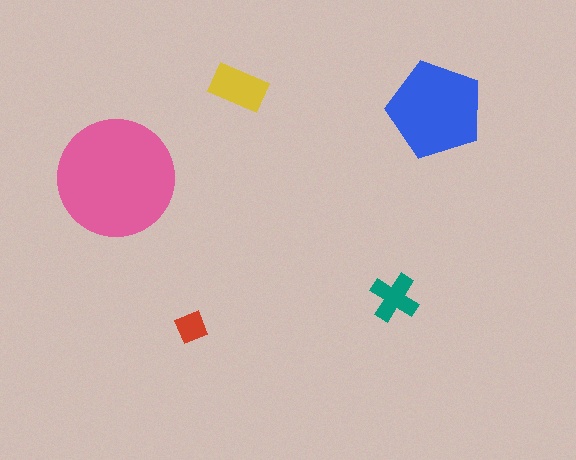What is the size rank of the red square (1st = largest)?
5th.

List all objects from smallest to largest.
The red square, the teal cross, the yellow rectangle, the blue pentagon, the pink circle.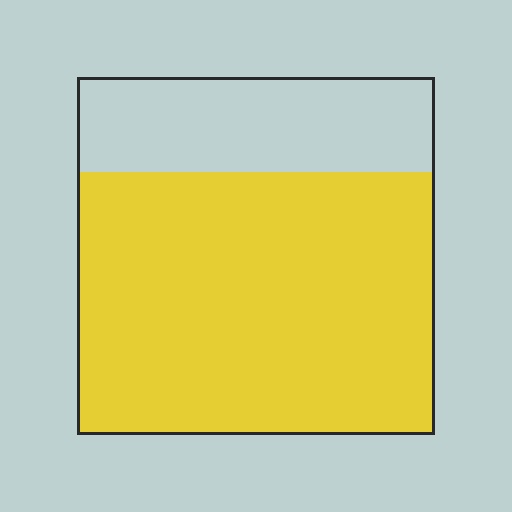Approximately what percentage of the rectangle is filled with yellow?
Approximately 75%.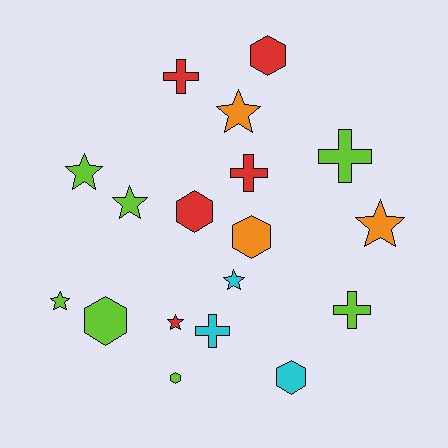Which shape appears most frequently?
Star, with 7 objects.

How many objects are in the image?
There are 18 objects.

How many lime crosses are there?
There are 2 lime crosses.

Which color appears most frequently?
Lime, with 7 objects.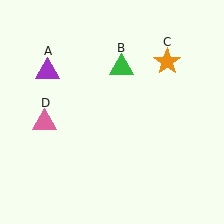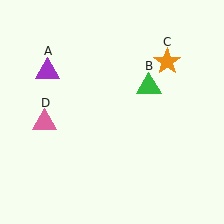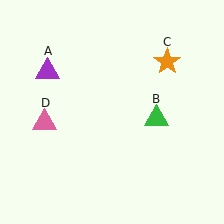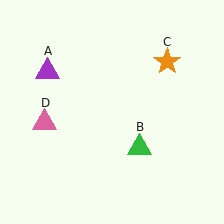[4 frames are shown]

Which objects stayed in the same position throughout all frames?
Purple triangle (object A) and orange star (object C) and pink triangle (object D) remained stationary.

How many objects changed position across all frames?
1 object changed position: green triangle (object B).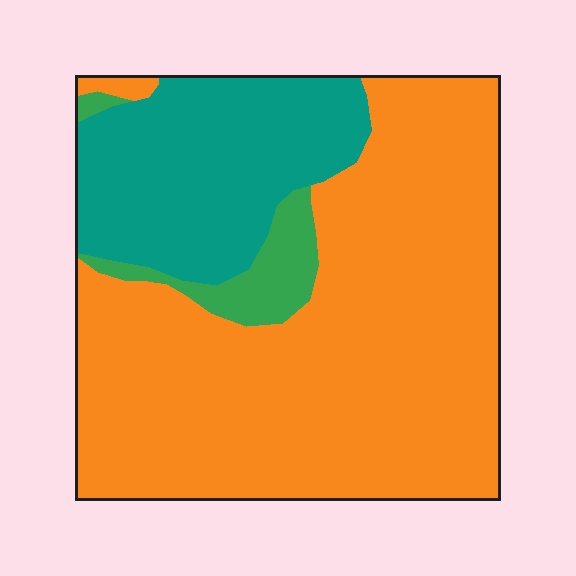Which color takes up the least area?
Green, at roughly 5%.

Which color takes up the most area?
Orange, at roughly 70%.